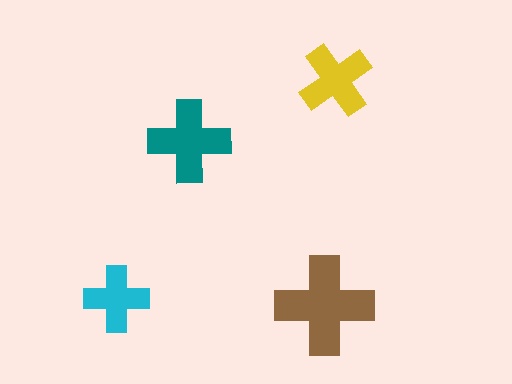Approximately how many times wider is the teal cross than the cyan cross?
About 1.5 times wider.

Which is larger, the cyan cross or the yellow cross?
The yellow one.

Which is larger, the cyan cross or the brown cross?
The brown one.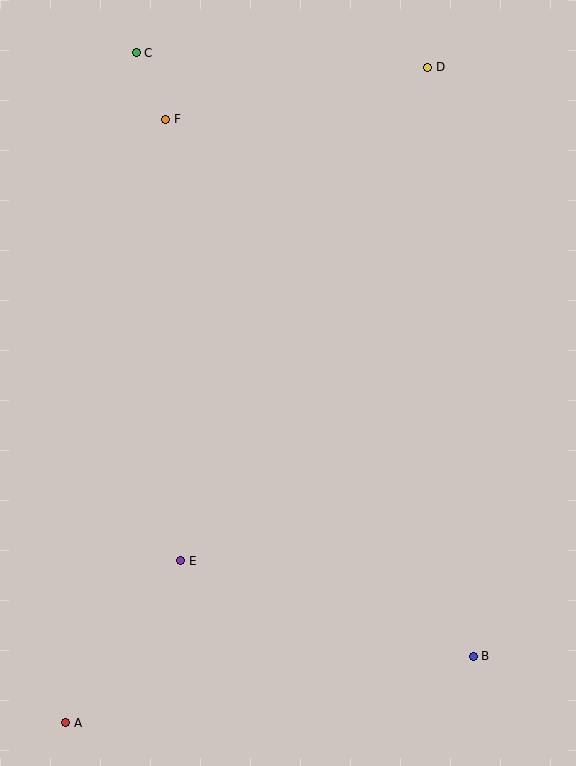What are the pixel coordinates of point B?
Point B is at (473, 656).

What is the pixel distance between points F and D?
The distance between F and D is 267 pixels.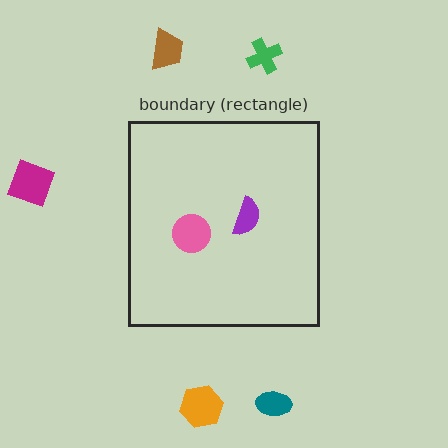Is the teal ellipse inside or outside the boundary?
Outside.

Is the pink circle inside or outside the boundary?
Inside.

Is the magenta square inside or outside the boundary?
Outside.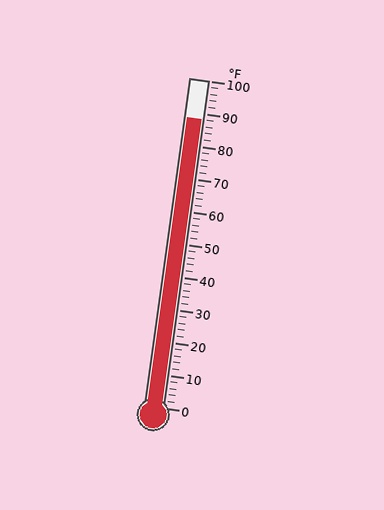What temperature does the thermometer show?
The thermometer shows approximately 88°F.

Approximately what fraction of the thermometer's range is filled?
The thermometer is filled to approximately 90% of its range.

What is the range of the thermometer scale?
The thermometer scale ranges from 0°F to 100°F.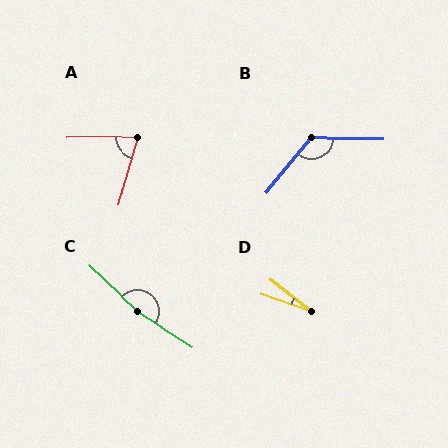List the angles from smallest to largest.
D (19°), A (73°), B (129°), C (170°).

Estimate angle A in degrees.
Approximately 73 degrees.